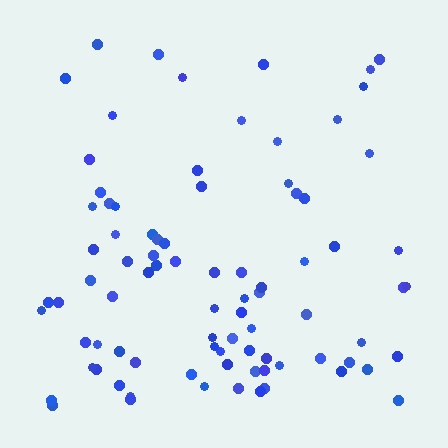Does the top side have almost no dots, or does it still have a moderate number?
Still a moderate number, just noticeably fewer than the bottom.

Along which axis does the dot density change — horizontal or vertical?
Vertical.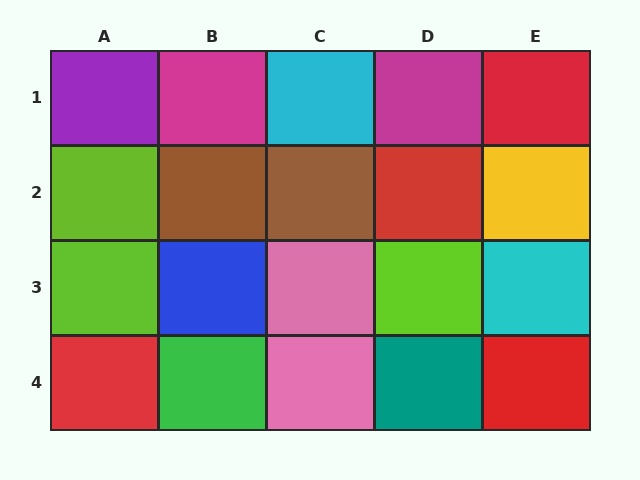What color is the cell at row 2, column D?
Red.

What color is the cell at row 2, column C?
Brown.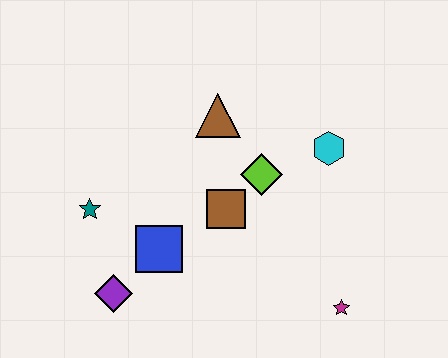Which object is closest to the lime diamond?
The brown square is closest to the lime diamond.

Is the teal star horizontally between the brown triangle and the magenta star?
No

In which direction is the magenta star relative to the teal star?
The magenta star is to the right of the teal star.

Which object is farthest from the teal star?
The magenta star is farthest from the teal star.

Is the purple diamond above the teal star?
No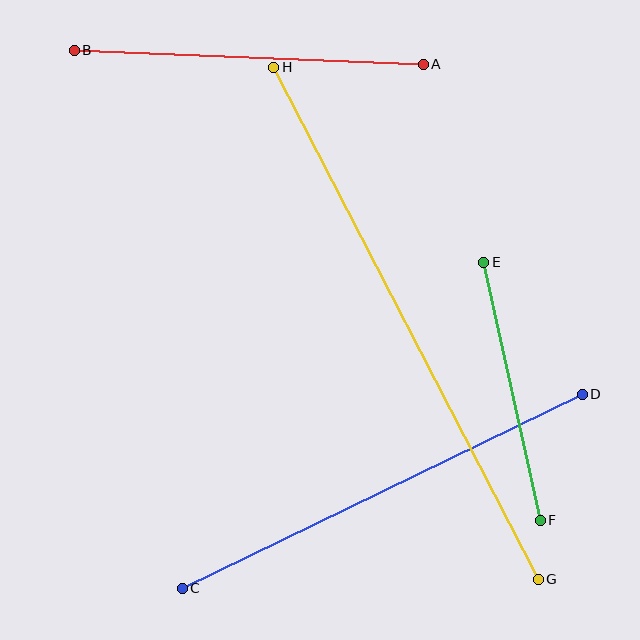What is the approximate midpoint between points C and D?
The midpoint is at approximately (382, 491) pixels.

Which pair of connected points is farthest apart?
Points G and H are farthest apart.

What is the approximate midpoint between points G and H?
The midpoint is at approximately (406, 323) pixels.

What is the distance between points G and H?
The distance is approximately 576 pixels.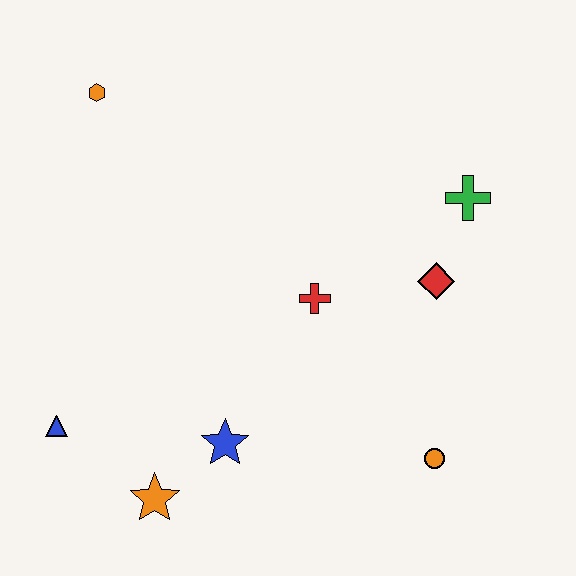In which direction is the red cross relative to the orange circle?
The red cross is above the orange circle.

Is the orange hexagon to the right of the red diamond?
No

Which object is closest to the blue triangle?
The orange star is closest to the blue triangle.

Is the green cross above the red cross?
Yes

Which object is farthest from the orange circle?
The orange hexagon is farthest from the orange circle.